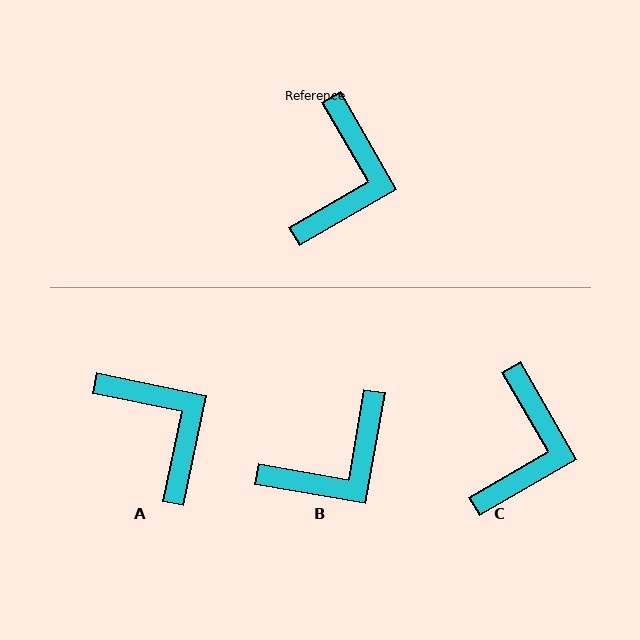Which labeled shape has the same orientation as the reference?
C.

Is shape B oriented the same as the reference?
No, it is off by about 40 degrees.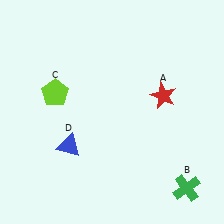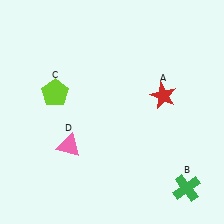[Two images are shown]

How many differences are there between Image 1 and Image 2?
There is 1 difference between the two images.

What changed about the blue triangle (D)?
In Image 1, D is blue. In Image 2, it changed to pink.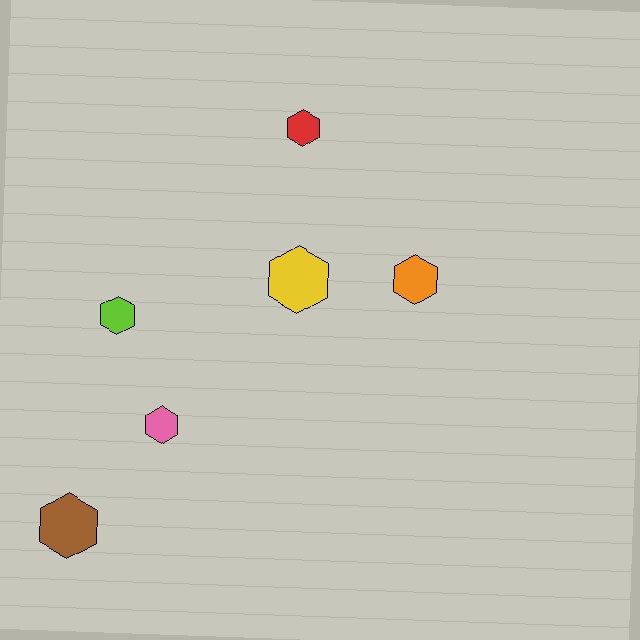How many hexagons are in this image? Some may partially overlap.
There are 6 hexagons.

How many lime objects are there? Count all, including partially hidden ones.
There is 1 lime object.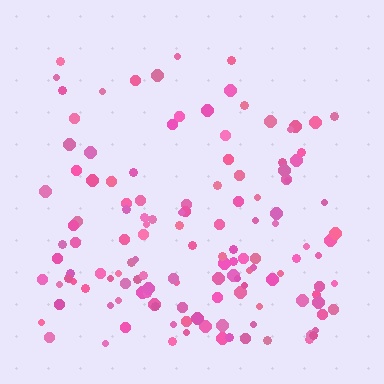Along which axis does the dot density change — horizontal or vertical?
Vertical.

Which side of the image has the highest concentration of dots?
The bottom.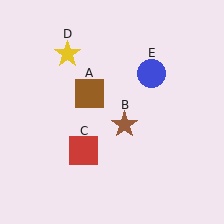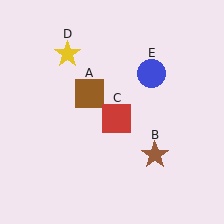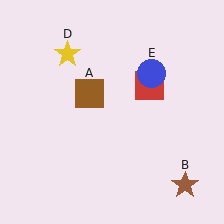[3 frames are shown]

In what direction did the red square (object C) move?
The red square (object C) moved up and to the right.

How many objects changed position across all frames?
2 objects changed position: brown star (object B), red square (object C).